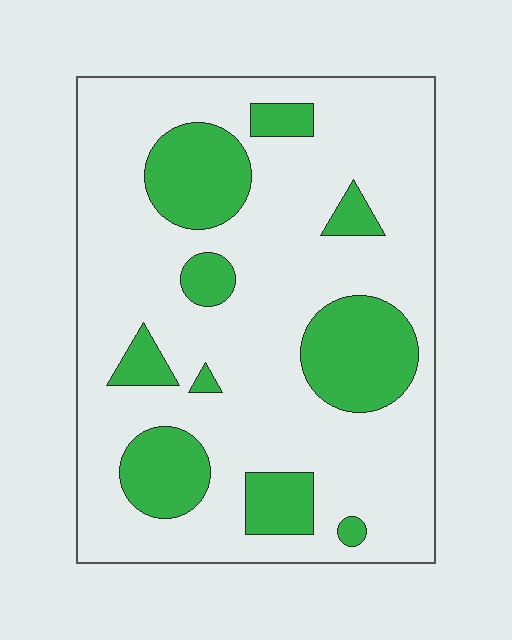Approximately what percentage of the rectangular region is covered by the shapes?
Approximately 25%.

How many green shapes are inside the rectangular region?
10.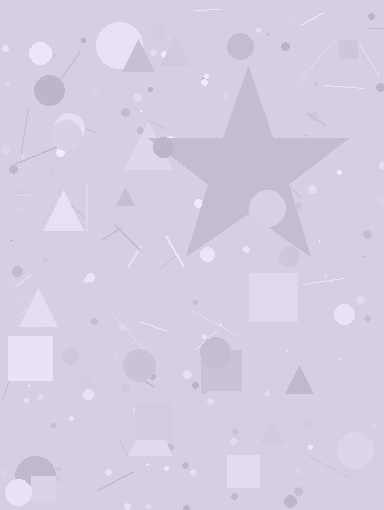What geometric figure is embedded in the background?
A star is embedded in the background.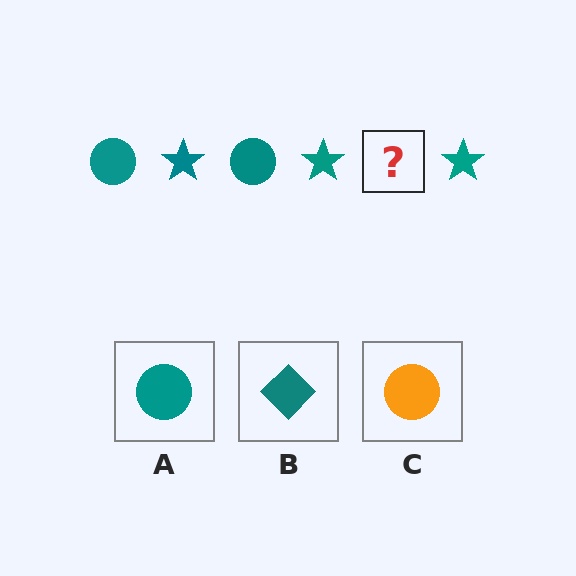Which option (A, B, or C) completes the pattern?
A.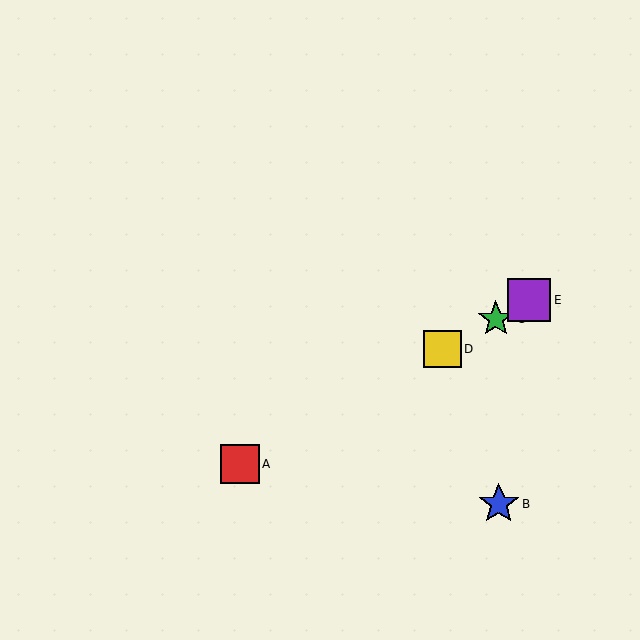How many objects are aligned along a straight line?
4 objects (A, C, D, E) are aligned along a straight line.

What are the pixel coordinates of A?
Object A is at (240, 464).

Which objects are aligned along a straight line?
Objects A, C, D, E are aligned along a straight line.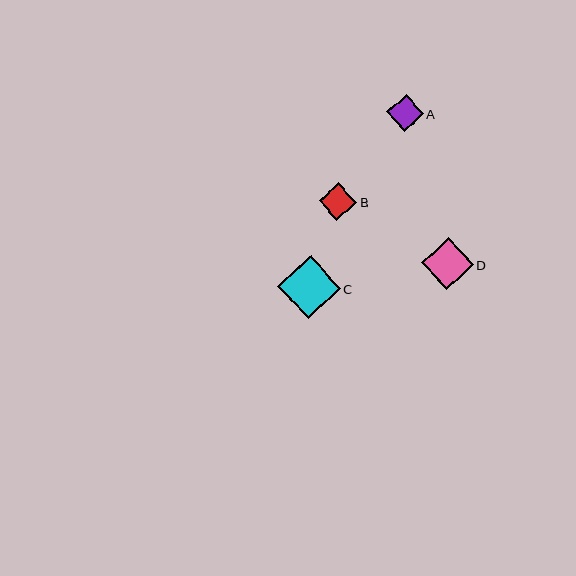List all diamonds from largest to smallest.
From largest to smallest: C, D, B, A.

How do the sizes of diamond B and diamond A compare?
Diamond B and diamond A are approximately the same size.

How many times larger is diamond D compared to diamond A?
Diamond D is approximately 1.4 times the size of diamond A.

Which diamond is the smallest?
Diamond A is the smallest with a size of approximately 37 pixels.